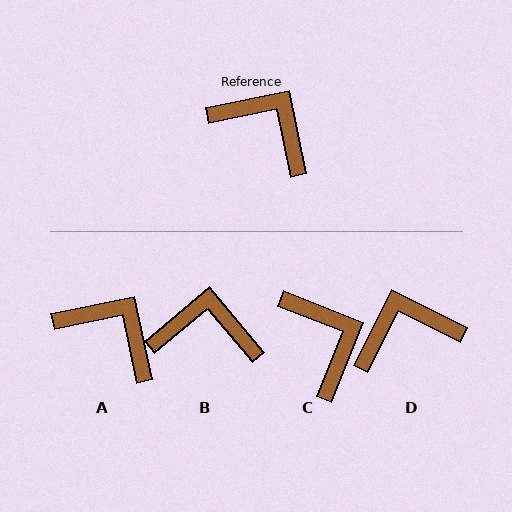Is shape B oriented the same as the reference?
No, it is off by about 28 degrees.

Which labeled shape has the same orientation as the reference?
A.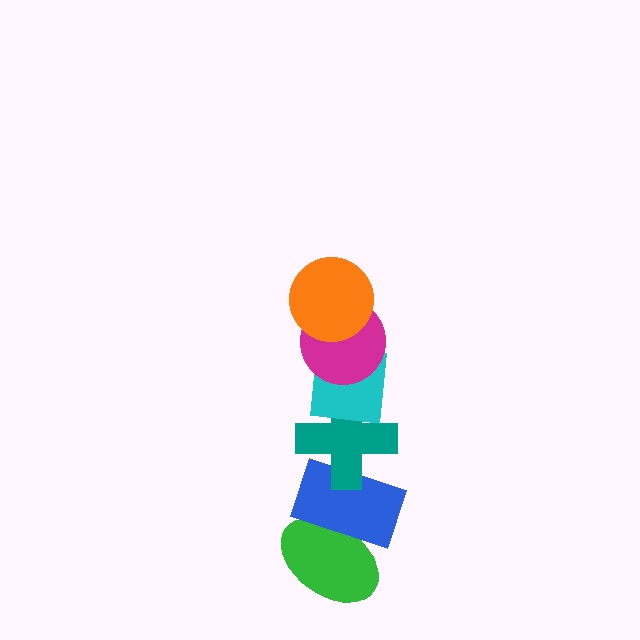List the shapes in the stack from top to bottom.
From top to bottom: the orange circle, the magenta circle, the cyan square, the teal cross, the blue rectangle, the green ellipse.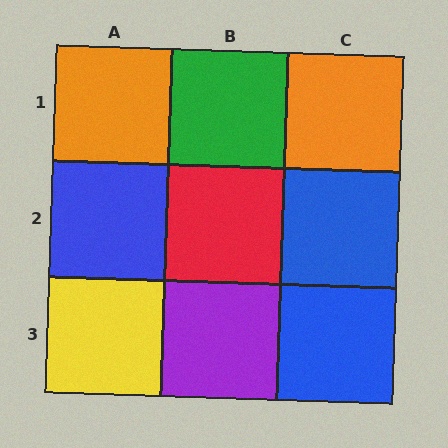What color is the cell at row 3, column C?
Blue.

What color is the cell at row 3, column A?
Yellow.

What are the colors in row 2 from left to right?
Blue, red, blue.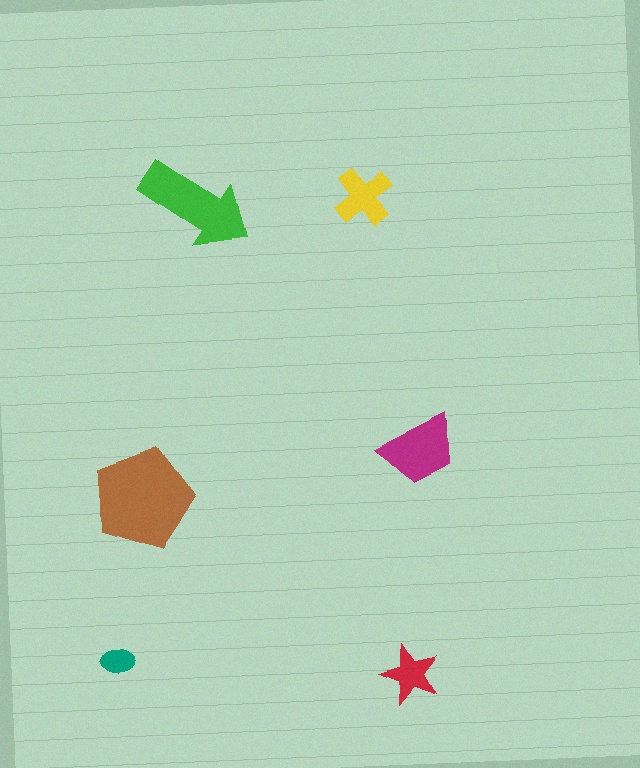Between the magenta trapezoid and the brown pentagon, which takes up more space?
The brown pentagon.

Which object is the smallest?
The teal ellipse.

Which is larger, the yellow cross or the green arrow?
The green arrow.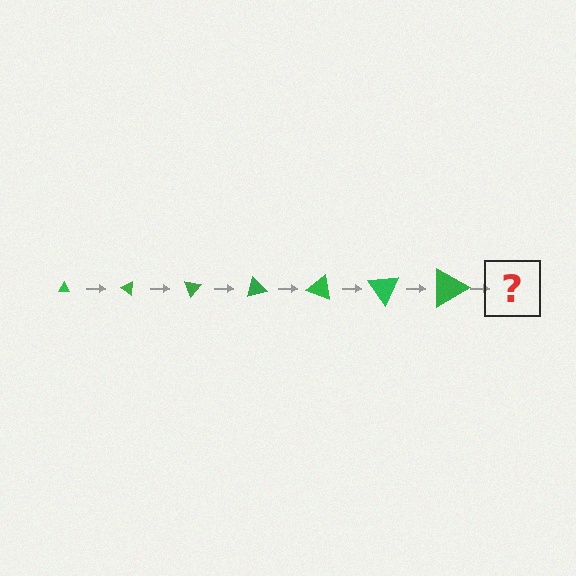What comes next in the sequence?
The next element should be a triangle, larger than the previous one and rotated 245 degrees from the start.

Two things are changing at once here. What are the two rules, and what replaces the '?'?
The two rules are that the triangle grows larger each step and it rotates 35 degrees each step. The '?' should be a triangle, larger than the previous one and rotated 245 degrees from the start.